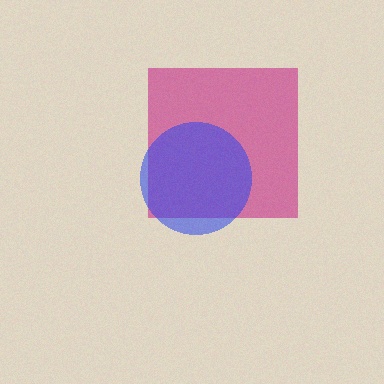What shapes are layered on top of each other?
The layered shapes are: a magenta square, a blue circle.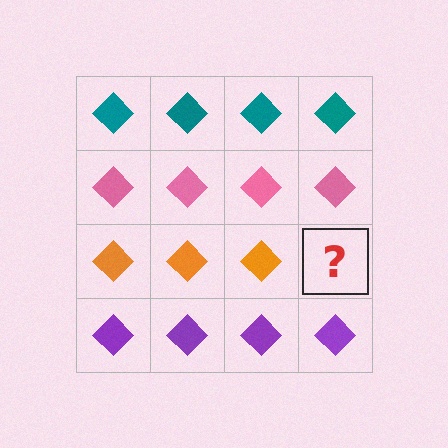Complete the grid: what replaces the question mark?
The question mark should be replaced with an orange diamond.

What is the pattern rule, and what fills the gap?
The rule is that each row has a consistent color. The gap should be filled with an orange diamond.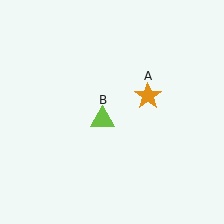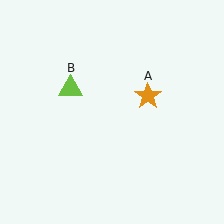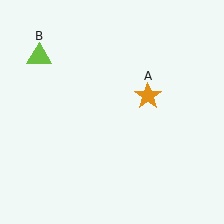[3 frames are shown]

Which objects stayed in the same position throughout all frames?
Orange star (object A) remained stationary.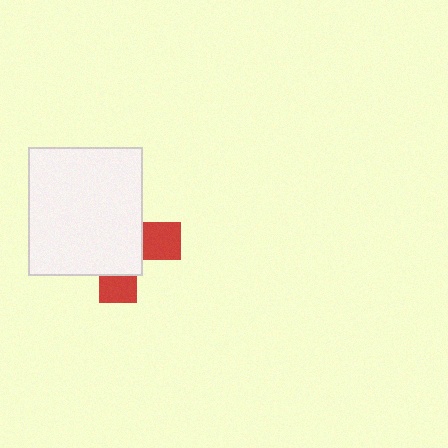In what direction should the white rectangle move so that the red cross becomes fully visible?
The white rectangle should move toward the upper-left. That is the shortest direction to clear the overlap and leave the red cross fully visible.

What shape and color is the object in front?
The object in front is a white rectangle.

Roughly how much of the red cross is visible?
A small part of it is visible (roughly 31%).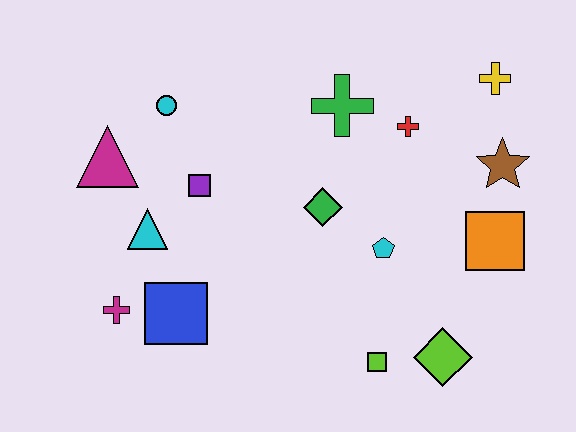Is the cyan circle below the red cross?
No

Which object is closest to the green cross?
The red cross is closest to the green cross.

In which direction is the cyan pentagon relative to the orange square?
The cyan pentagon is to the left of the orange square.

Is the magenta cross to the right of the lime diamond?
No